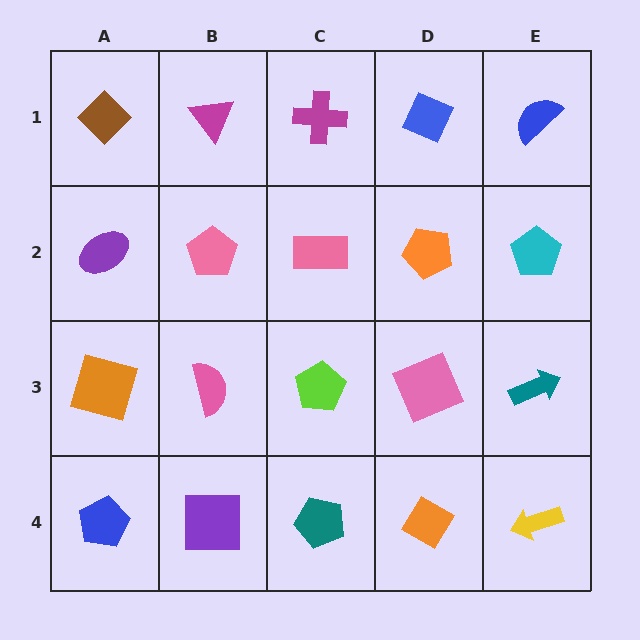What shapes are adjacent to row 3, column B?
A pink pentagon (row 2, column B), a purple square (row 4, column B), an orange square (row 3, column A), a lime pentagon (row 3, column C).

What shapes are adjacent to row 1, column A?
A purple ellipse (row 2, column A), a magenta triangle (row 1, column B).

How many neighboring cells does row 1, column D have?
3.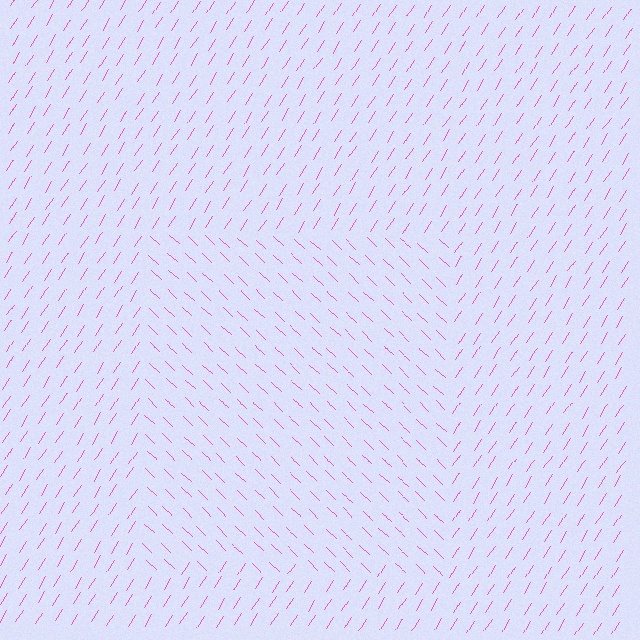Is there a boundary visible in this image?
Yes, there is a texture boundary formed by a change in line orientation.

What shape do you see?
I see a rectangle.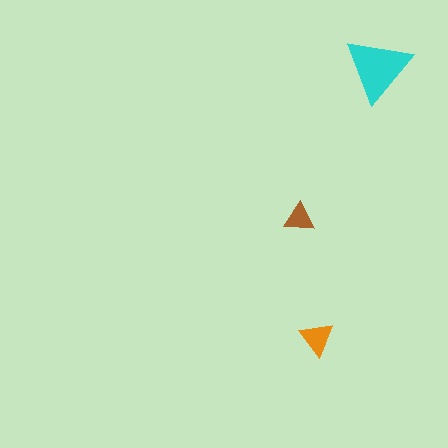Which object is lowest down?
The orange triangle is bottommost.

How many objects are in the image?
There are 3 objects in the image.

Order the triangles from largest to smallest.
the cyan one, the orange one, the brown one.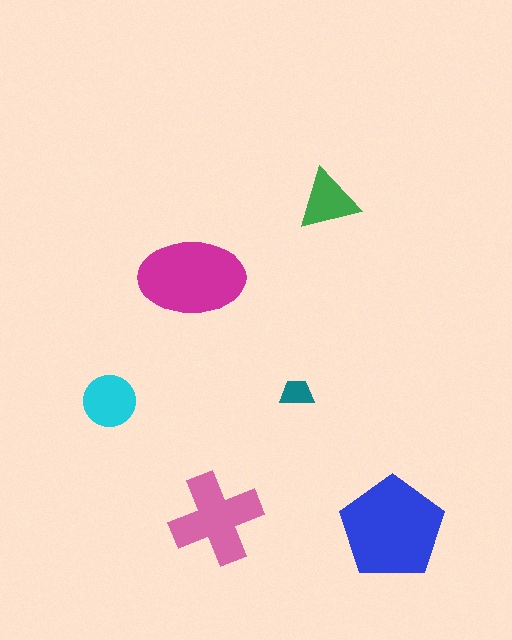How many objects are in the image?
There are 6 objects in the image.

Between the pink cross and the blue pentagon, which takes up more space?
The blue pentagon.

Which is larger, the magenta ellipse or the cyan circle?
The magenta ellipse.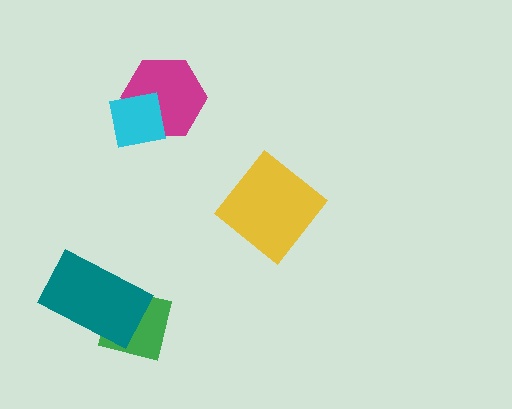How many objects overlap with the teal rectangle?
1 object overlaps with the teal rectangle.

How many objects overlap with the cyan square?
1 object overlaps with the cyan square.